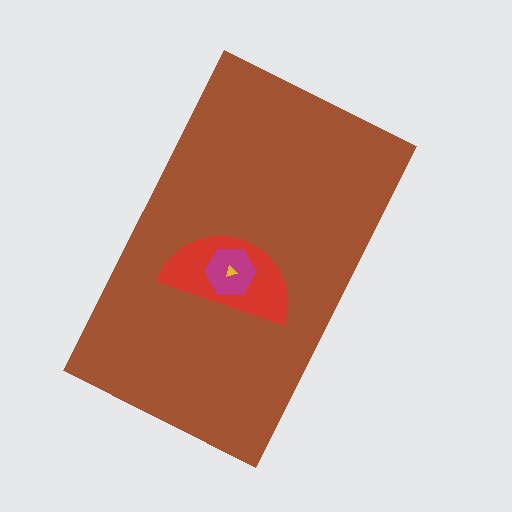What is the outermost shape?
The brown rectangle.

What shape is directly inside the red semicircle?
The magenta hexagon.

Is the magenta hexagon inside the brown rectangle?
Yes.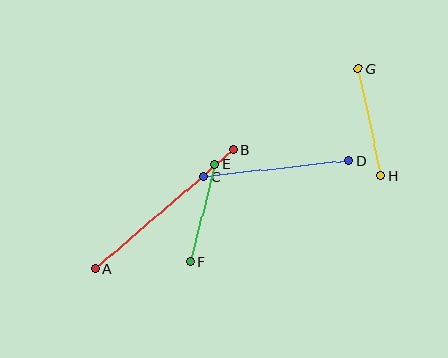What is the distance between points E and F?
The distance is approximately 100 pixels.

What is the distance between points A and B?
The distance is approximately 183 pixels.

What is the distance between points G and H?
The distance is approximately 110 pixels.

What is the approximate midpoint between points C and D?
The midpoint is at approximately (276, 168) pixels.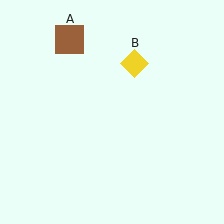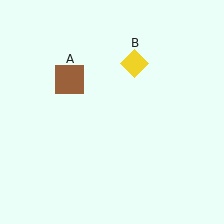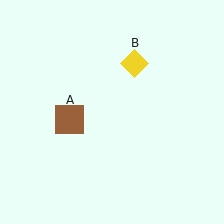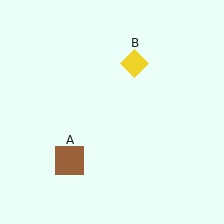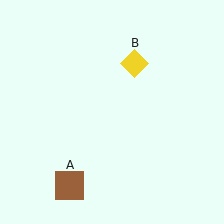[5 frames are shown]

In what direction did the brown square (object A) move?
The brown square (object A) moved down.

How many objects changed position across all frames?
1 object changed position: brown square (object A).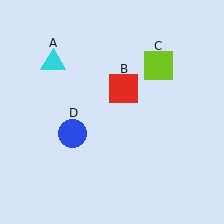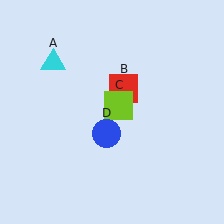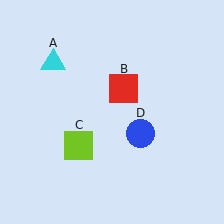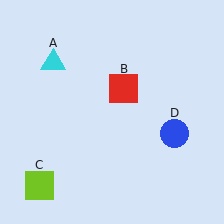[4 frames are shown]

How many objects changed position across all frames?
2 objects changed position: lime square (object C), blue circle (object D).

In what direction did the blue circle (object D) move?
The blue circle (object D) moved right.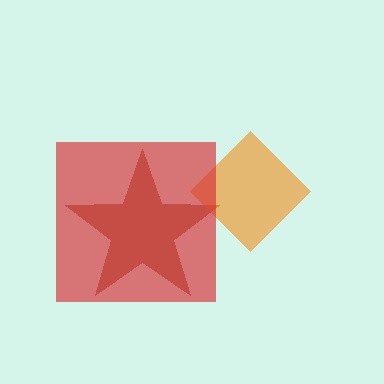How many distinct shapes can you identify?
There are 3 distinct shapes: a brown star, an orange diamond, a red square.